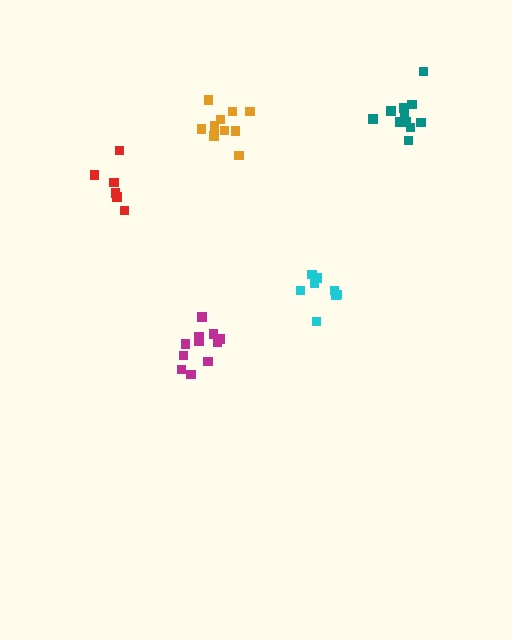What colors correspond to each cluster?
The clusters are colored: orange, cyan, magenta, teal, red.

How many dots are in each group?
Group 1: 10 dots, Group 2: 8 dots, Group 3: 11 dots, Group 4: 11 dots, Group 5: 7 dots (47 total).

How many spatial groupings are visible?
There are 5 spatial groupings.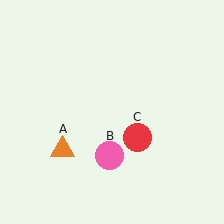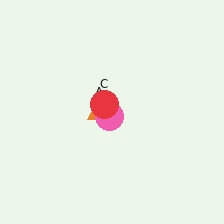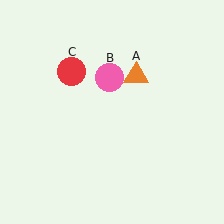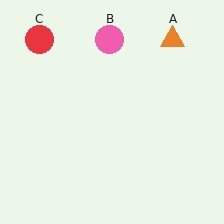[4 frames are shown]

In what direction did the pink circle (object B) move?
The pink circle (object B) moved up.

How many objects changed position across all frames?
3 objects changed position: orange triangle (object A), pink circle (object B), red circle (object C).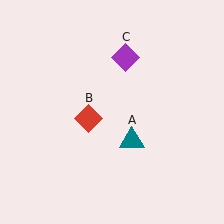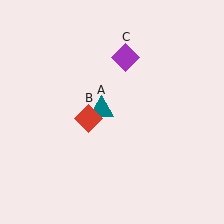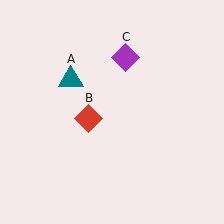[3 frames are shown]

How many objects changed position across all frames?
1 object changed position: teal triangle (object A).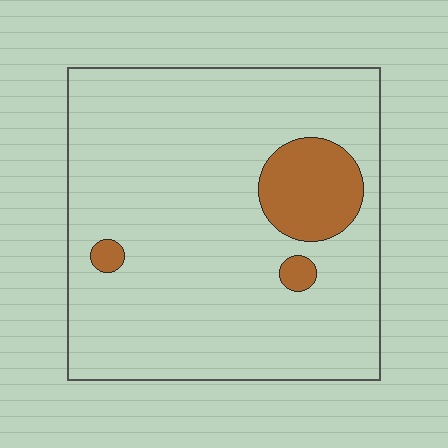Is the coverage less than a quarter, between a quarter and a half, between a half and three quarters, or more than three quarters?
Less than a quarter.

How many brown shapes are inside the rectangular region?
3.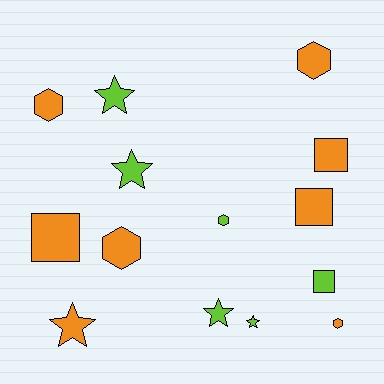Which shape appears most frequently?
Star, with 5 objects.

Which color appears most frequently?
Orange, with 8 objects.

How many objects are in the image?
There are 14 objects.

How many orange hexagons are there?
There are 4 orange hexagons.